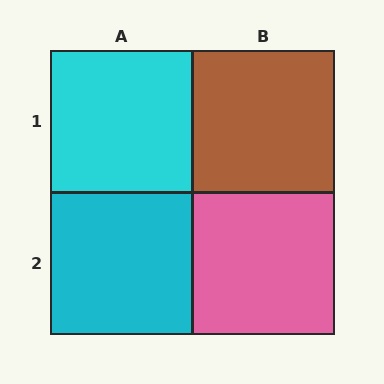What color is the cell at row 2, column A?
Cyan.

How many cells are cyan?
2 cells are cyan.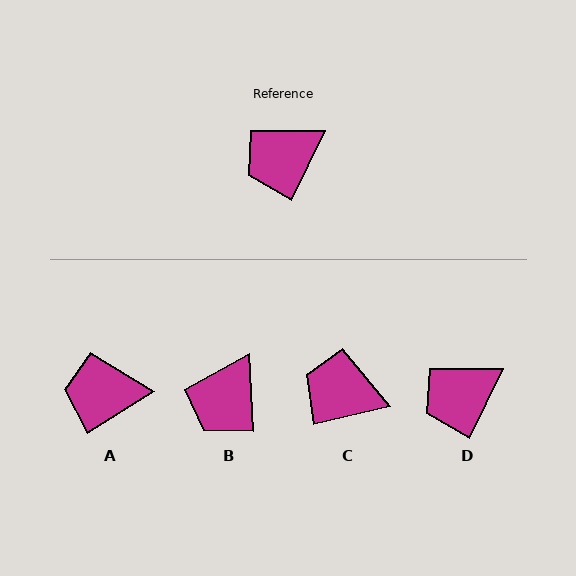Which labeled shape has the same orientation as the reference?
D.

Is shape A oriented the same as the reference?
No, it is off by about 32 degrees.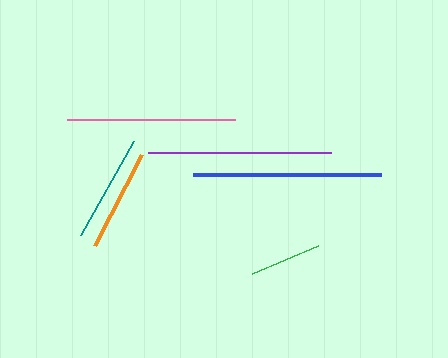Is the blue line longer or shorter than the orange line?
The blue line is longer than the orange line.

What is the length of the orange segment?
The orange segment is approximately 103 pixels long.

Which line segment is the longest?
The blue line is the longest at approximately 187 pixels.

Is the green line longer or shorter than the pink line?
The pink line is longer than the green line.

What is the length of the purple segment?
The purple segment is approximately 183 pixels long.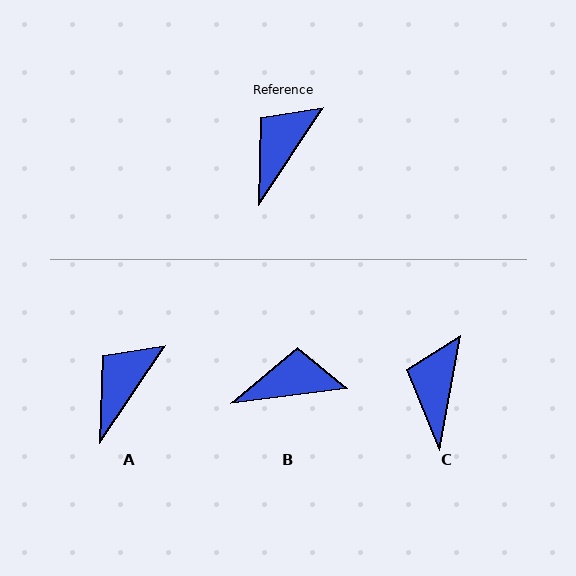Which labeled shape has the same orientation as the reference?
A.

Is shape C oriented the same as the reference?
No, it is off by about 24 degrees.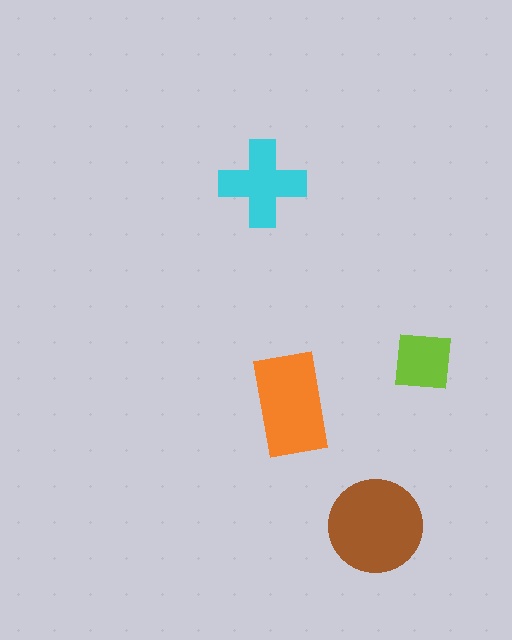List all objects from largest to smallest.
The brown circle, the orange rectangle, the cyan cross, the lime square.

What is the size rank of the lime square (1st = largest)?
4th.